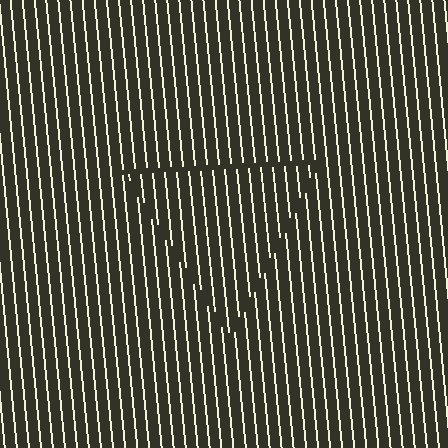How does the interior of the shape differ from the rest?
The interior of the shape contains the same grating, shifted by half a period — the contour is defined by the phase discontinuity where line-ends from the inner and outer gratings abut.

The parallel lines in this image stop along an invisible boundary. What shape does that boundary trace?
An illusory triangle. The interior of the shape contains the same grating, shifted by half a period — the contour is defined by the phase discontinuity where line-ends from the inner and outer gratings abut.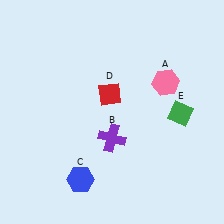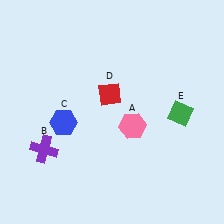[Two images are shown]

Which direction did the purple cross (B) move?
The purple cross (B) moved left.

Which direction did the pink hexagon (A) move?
The pink hexagon (A) moved down.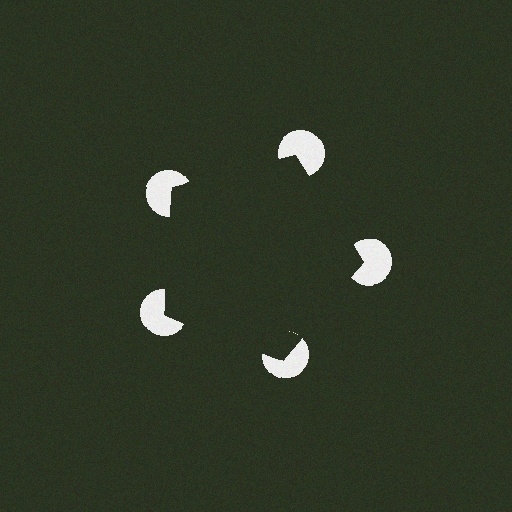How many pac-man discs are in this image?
There are 5 — one at each vertex of the illusory pentagon.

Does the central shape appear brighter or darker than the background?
It typically appears slightly darker than the background, even though no actual brightness change is drawn.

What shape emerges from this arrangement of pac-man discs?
An illusory pentagon — its edges are inferred from the aligned wedge cuts in the pac-man discs, not physically drawn.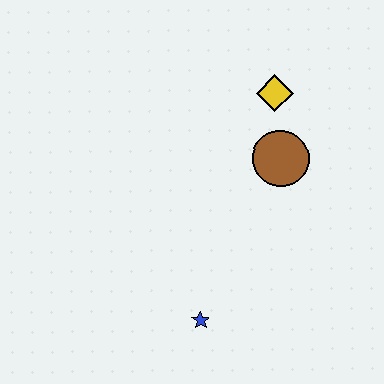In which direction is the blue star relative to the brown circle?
The blue star is below the brown circle.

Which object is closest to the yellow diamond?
The brown circle is closest to the yellow diamond.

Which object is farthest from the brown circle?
The blue star is farthest from the brown circle.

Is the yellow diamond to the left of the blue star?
No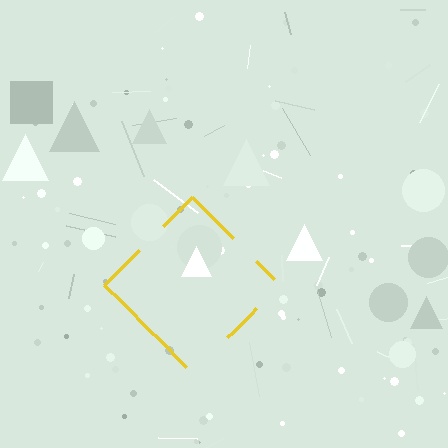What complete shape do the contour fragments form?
The contour fragments form a diamond.